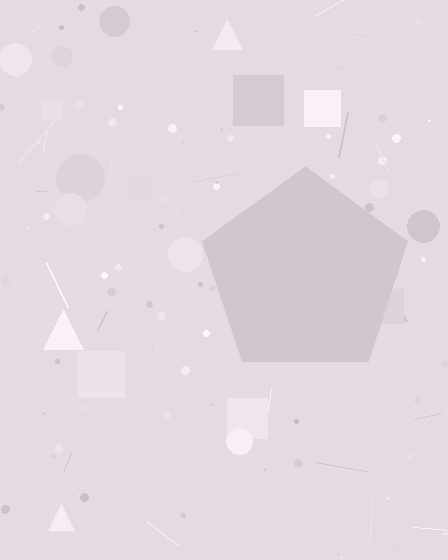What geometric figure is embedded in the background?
A pentagon is embedded in the background.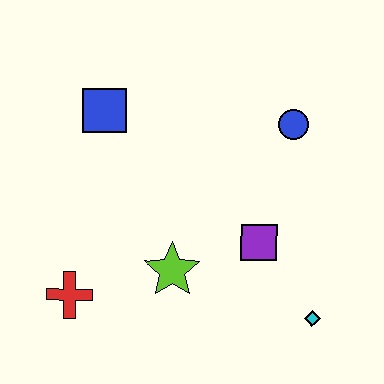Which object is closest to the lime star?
The purple square is closest to the lime star.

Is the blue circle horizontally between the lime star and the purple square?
No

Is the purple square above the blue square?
No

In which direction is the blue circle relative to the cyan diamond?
The blue circle is above the cyan diamond.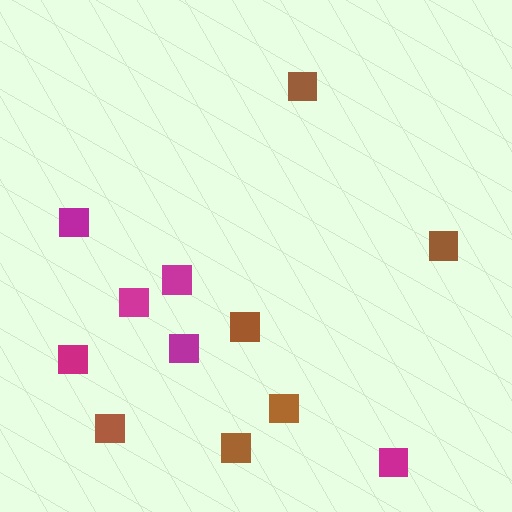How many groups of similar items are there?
There are 2 groups: one group of magenta squares (6) and one group of brown squares (6).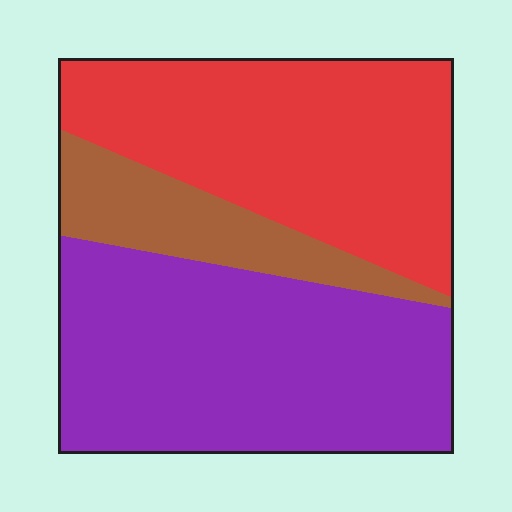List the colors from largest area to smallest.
From largest to smallest: purple, red, brown.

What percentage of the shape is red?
Red covers roughly 40% of the shape.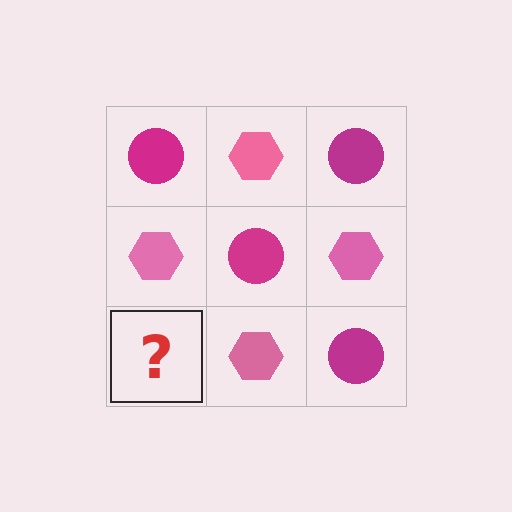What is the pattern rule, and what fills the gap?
The rule is that it alternates magenta circle and pink hexagon in a checkerboard pattern. The gap should be filled with a magenta circle.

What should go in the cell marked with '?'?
The missing cell should contain a magenta circle.